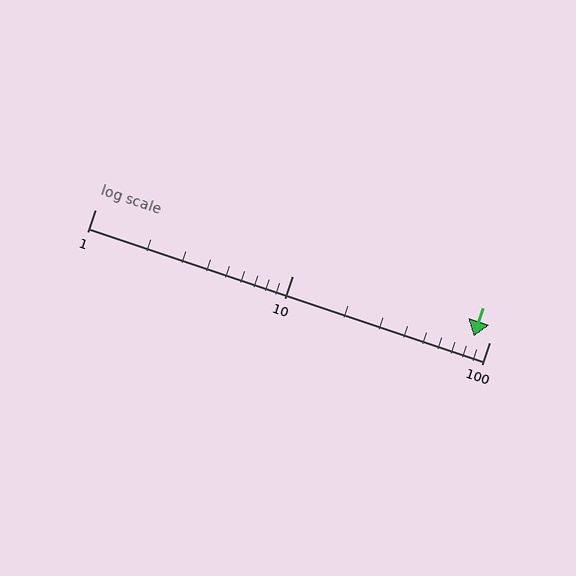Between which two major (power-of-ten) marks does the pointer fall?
The pointer is between 10 and 100.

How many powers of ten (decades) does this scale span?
The scale spans 2 decades, from 1 to 100.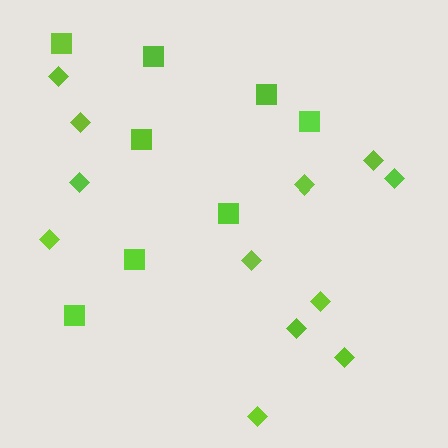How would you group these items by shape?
There are 2 groups: one group of squares (8) and one group of diamonds (12).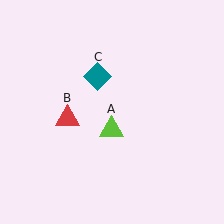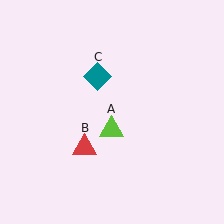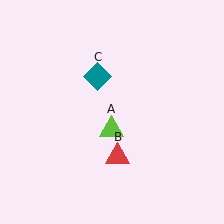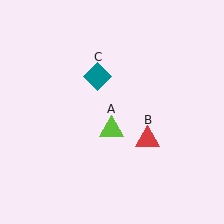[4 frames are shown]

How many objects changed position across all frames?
1 object changed position: red triangle (object B).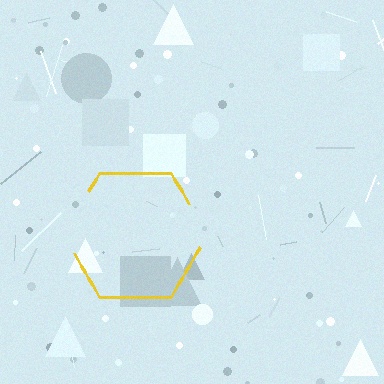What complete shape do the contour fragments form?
The contour fragments form a hexagon.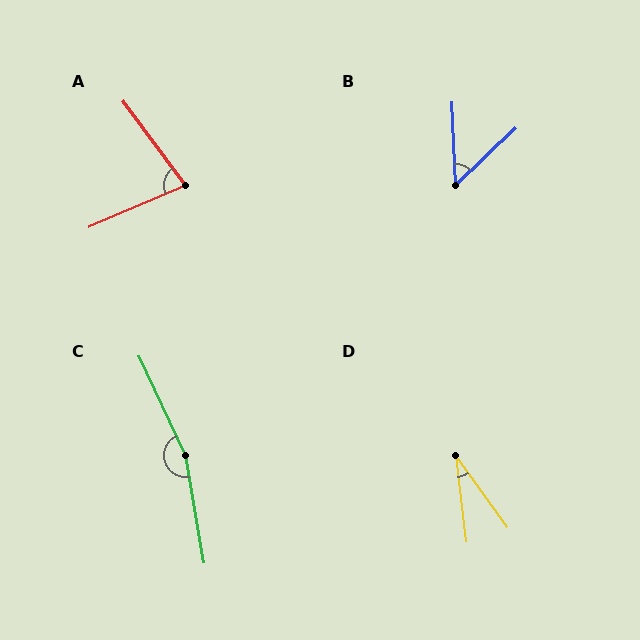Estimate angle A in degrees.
Approximately 77 degrees.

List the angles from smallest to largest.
D (29°), B (49°), A (77°), C (165°).